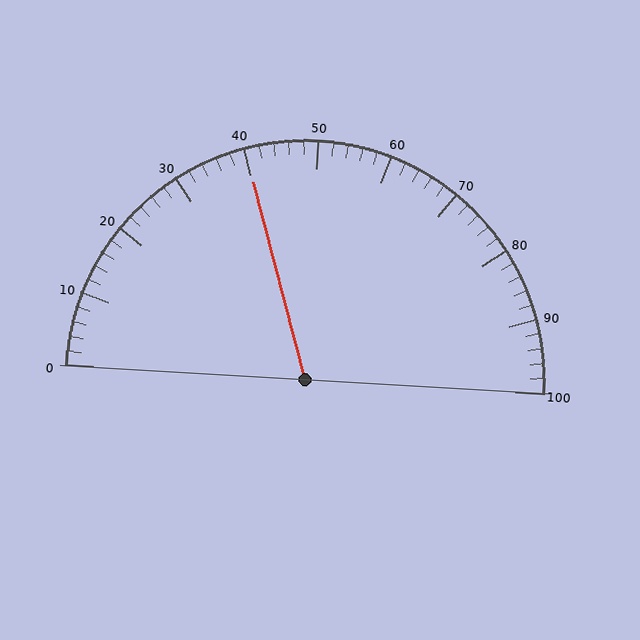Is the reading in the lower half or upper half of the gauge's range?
The reading is in the lower half of the range (0 to 100).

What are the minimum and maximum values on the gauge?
The gauge ranges from 0 to 100.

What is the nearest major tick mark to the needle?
The nearest major tick mark is 40.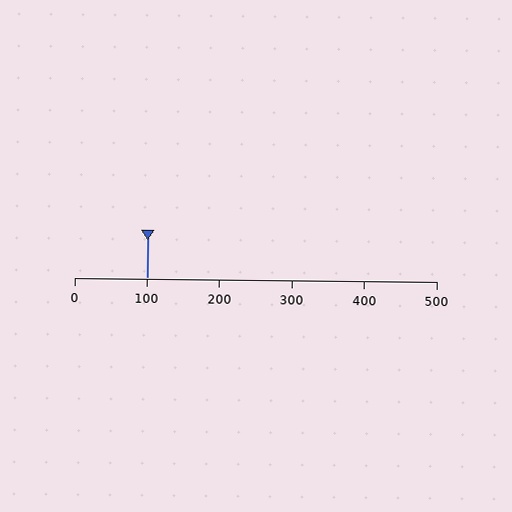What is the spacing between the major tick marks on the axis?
The major ticks are spaced 100 apart.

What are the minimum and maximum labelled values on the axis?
The axis runs from 0 to 500.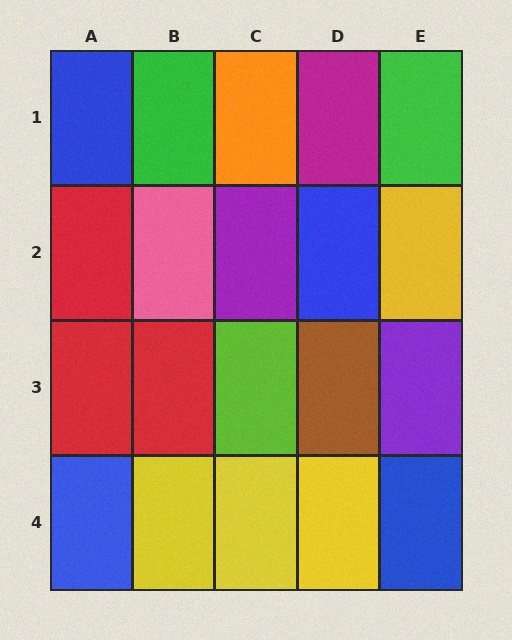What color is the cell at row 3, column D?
Brown.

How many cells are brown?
1 cell is brown.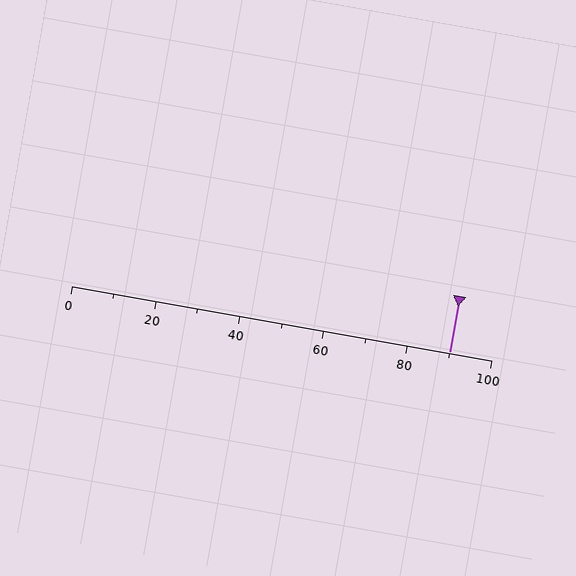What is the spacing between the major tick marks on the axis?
The major ticks are spaced 20 apart.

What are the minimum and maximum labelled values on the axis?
The axis runs from 0 to 100.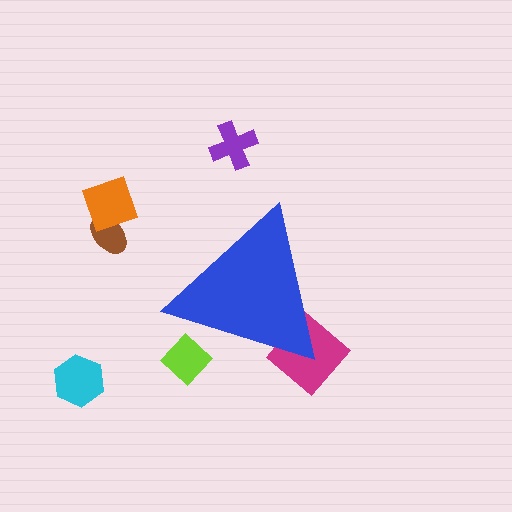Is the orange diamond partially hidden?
No, the orange diamond is fully visible.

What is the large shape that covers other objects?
A blue triangle.